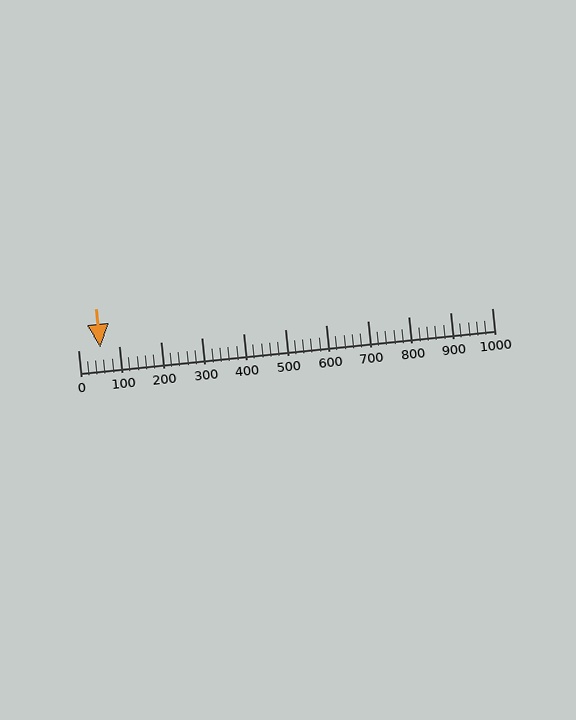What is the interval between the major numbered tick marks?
The major tick marks are spaced 100 units apart.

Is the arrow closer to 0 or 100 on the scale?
The arrow is closer to 100.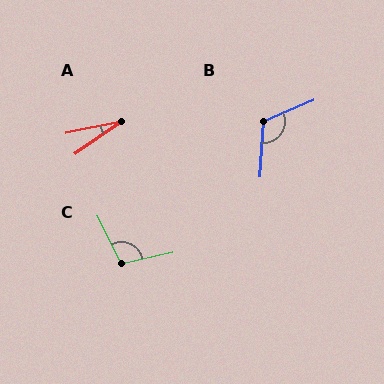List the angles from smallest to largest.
A (23°), C (103°), B (116°).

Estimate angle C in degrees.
Approximately 103 degrees.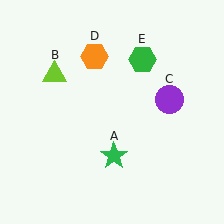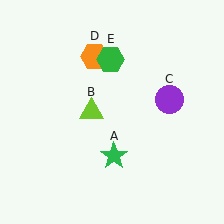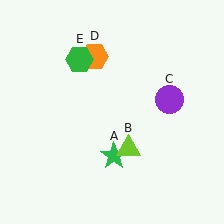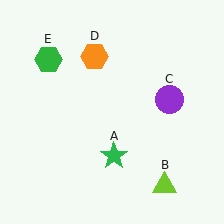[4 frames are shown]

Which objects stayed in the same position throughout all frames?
Green star (object A) and purple circle (object C) and orange hexagon (object D) remained stationary.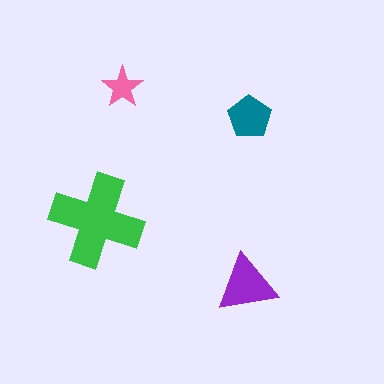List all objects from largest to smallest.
The green cross, the purple triangle, the teal pentagon, the pink star.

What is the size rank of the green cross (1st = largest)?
1st.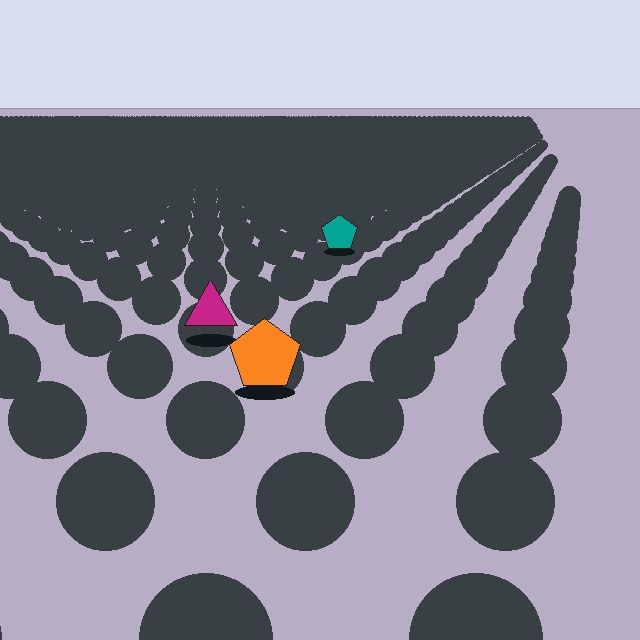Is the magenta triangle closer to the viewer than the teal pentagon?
Yes. The magenta triangle is closer — you can tell from the texture gradient: the ground texture is coarser near it.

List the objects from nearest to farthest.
From nearest to farthest: the orange pentagon, the magenta triangle, the teal pentagon.